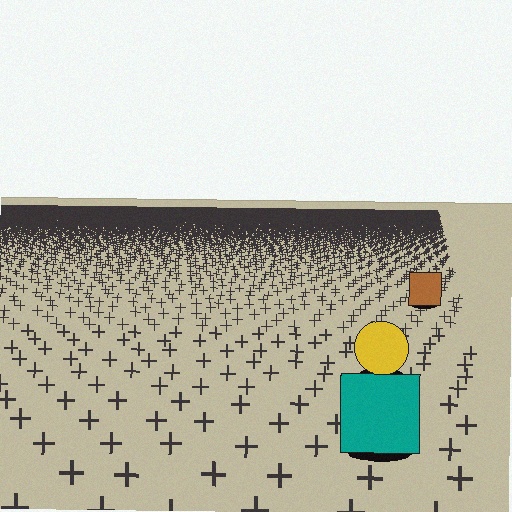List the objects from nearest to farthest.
From nearest to farthest: the teal square, the yellow circle, the brown square.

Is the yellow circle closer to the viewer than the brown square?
Yes. The yellow circle is closer — you can tell from the texture gradient: the ground texture is coarser near it.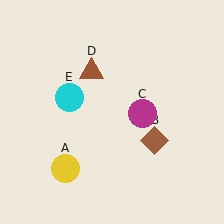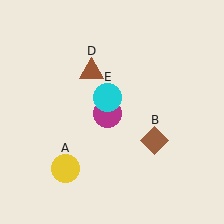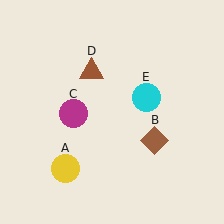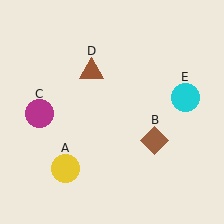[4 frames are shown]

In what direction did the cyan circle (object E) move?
The cyan circle (object E) moved right.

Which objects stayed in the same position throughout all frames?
Yellow circle (object A) and brown diamond (object B) and brown triangle (object D) remained stationary.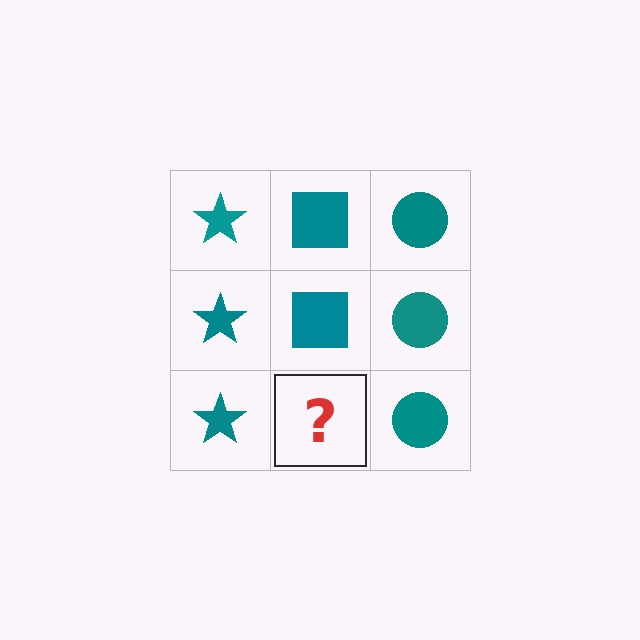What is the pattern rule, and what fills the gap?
The rule is that each column has a consistent shape. The gap should be filled with a teal square.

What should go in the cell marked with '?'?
The missing cell should contain a teal square.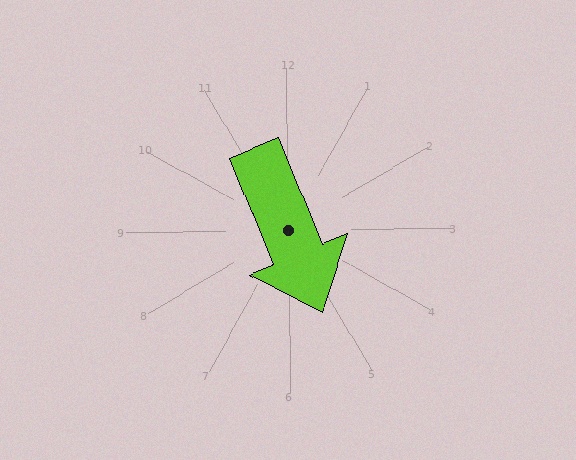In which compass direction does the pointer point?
South.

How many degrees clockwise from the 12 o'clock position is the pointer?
Approximately 158 degrees.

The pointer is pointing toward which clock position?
Roughly 5 o'clock.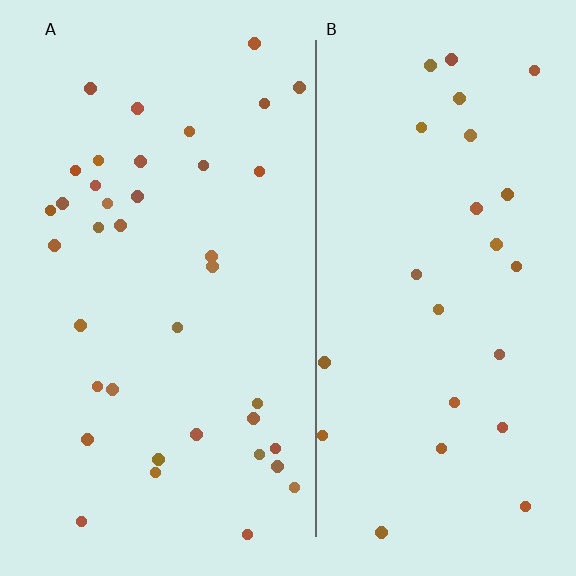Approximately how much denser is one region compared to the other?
Approximately 1.5× — region A over region B.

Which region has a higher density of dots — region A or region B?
A (the left).